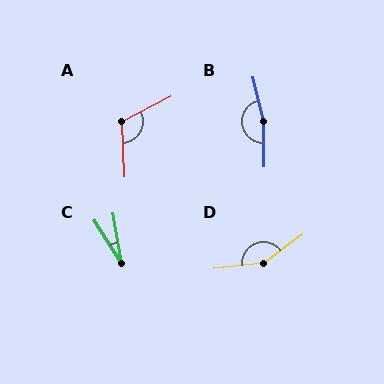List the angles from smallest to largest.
C (23°), A (114°), D (149°), B (168°).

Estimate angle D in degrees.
Approximately 149 degrees.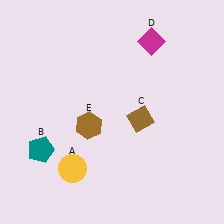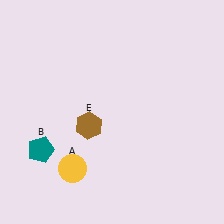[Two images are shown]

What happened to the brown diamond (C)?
The brown diamond (C) was removed in Image 2. It was in the bottom-right area of Image 1.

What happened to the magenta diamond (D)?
The magenta diamond (D) was removed in Image 2. It was in the top-right area of Image 1.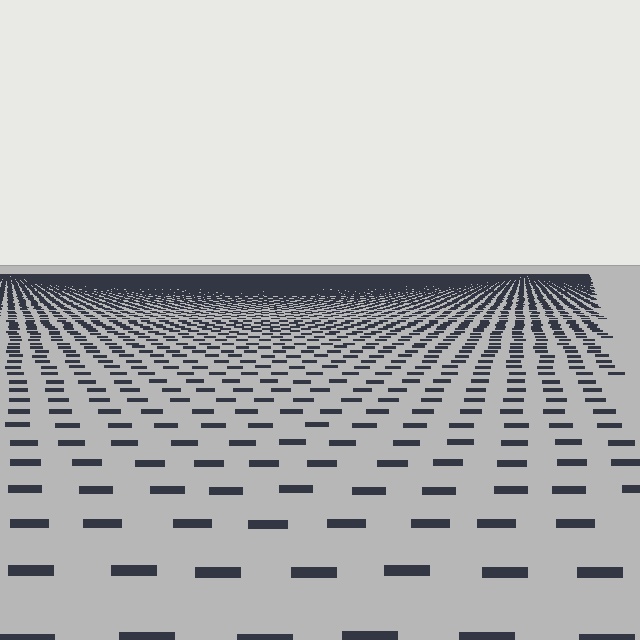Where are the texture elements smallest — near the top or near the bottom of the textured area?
Near the top.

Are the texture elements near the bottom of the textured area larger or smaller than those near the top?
Larger. Near the bottom, elements are closer to the viewer and appear at a bigger on-screen size.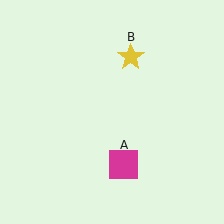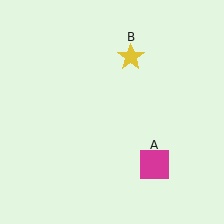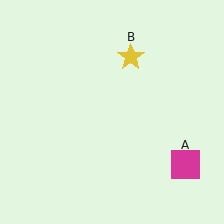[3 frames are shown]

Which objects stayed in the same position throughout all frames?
Yellow star (object B) remained stationary.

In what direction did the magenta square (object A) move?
The magenta square (object A) moved right.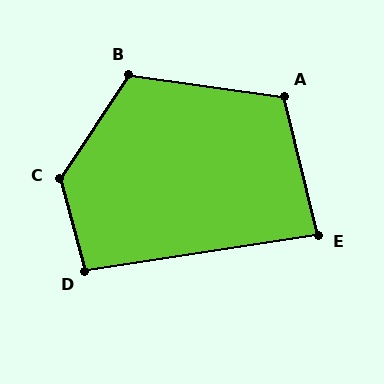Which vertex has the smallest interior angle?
E, at approximately 85 degrees.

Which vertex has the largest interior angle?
C, at approximately 131 degrees.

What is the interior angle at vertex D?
Approximately 96 degrees (obtuse).